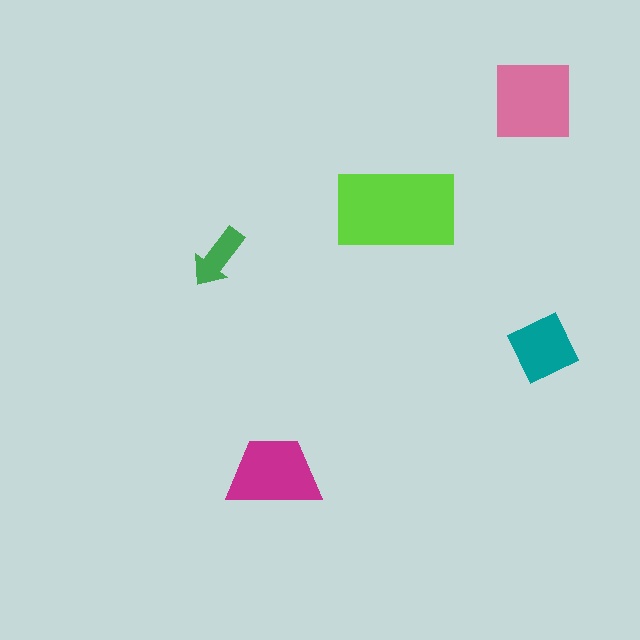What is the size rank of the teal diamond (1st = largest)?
4th.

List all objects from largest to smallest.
The lime rectangle, the pink square, the magenta trapezoid, the teal diamond, the green arrow.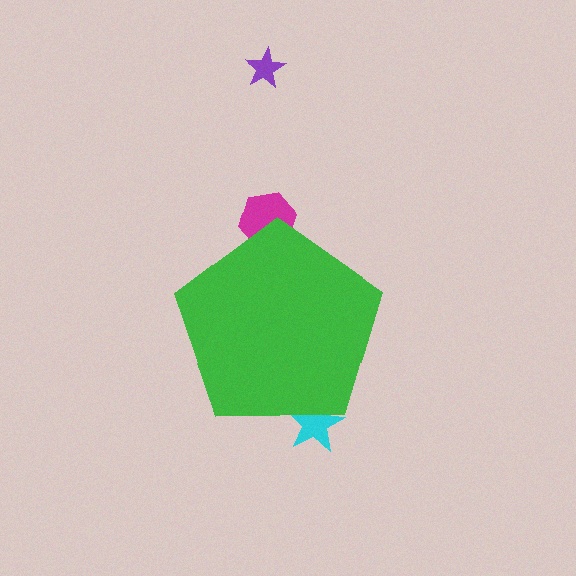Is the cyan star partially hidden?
Yes, the cyan star is partially hidden behind the green pentagon.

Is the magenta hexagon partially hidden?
Yes, the magenta hexagon is partially hidden behind the green pentagon.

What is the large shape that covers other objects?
A green pentagon.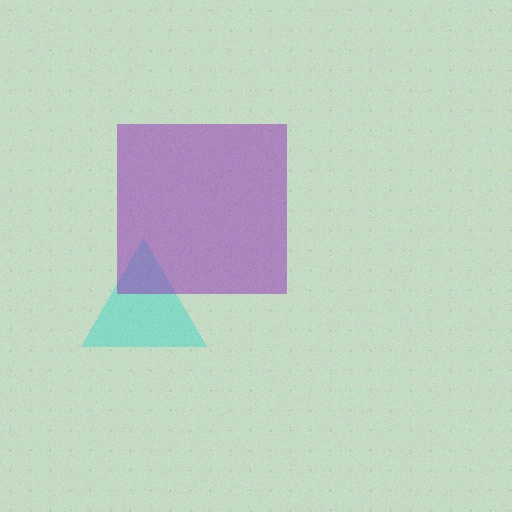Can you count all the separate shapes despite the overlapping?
Yes, there are 2 separate shapes.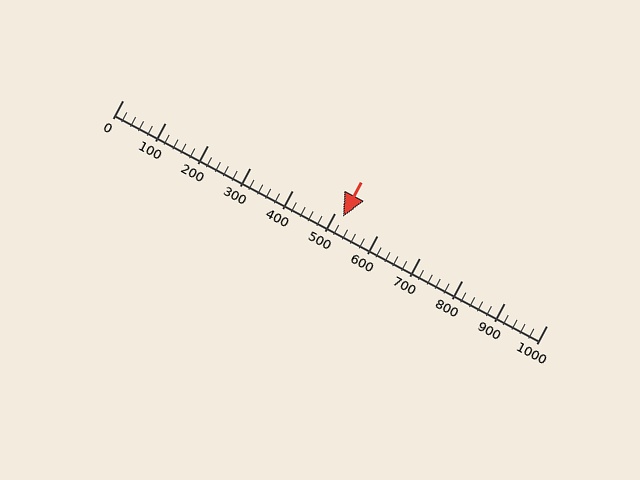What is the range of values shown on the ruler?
The ruler shows values from 0 to 1000.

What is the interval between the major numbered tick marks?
The major tick marks are spaced 100 units apart.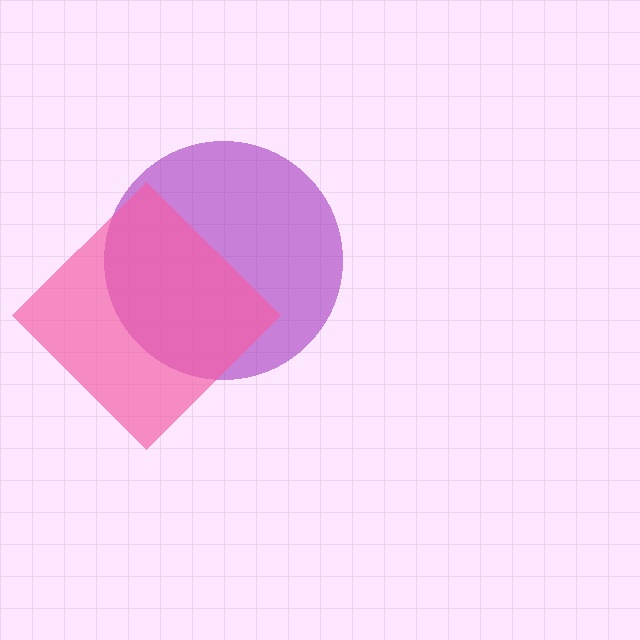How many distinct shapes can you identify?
There are 2 distinct shapes: a purple circle, a pink diamond.